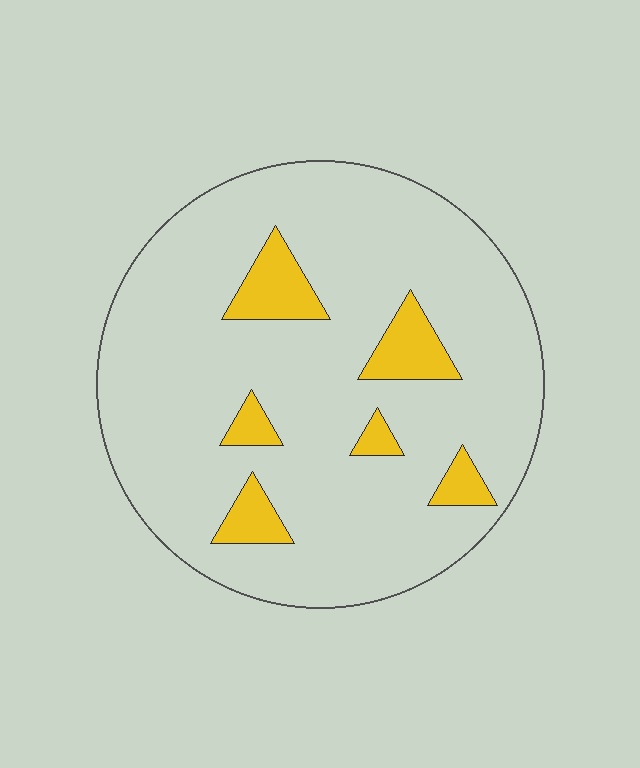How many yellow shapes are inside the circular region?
6.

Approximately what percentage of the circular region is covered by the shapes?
Approximately 10%.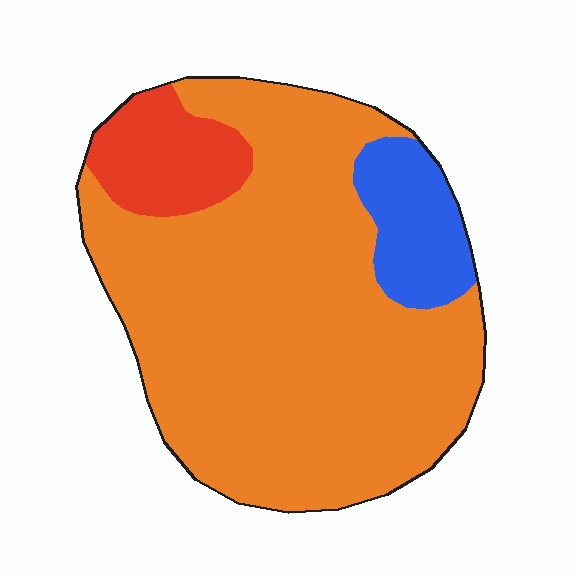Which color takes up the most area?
Orange, at roughly 80%.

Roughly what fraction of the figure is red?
Red takes up about one tenth (1/10) of the figure.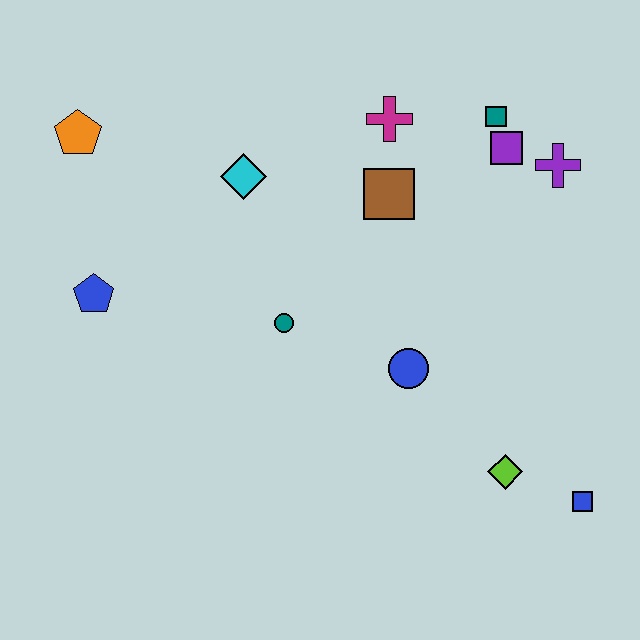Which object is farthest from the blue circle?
The orange pentagon is farthest from the blue circle.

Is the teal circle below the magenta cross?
Yes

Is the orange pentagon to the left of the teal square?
Yes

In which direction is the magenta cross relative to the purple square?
The magenta cross is to the left of the purple square.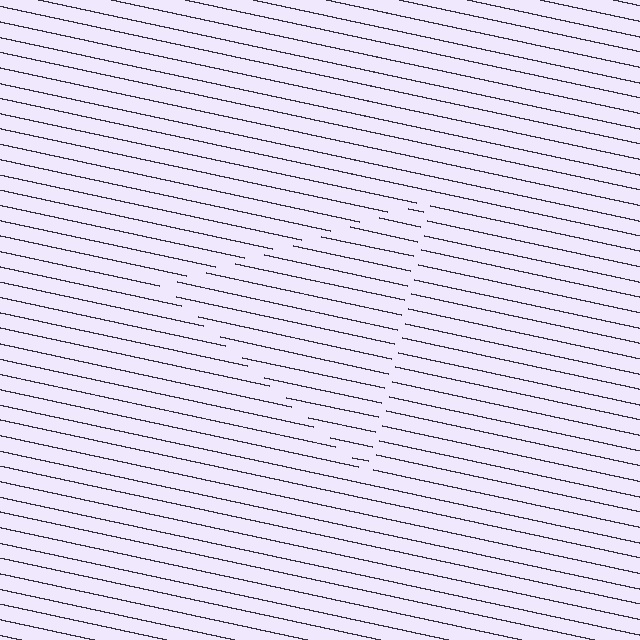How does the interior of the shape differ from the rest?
The interior of the shape contains the same grating, shifted by half a period — the contour is defined by the phase discontinuity where line-ends from the inner and outer gratings abut.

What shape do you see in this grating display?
An illusory triangle. The interior of the shape contains the same grating, shifted by half a period — the contour is defined by the phase discontinuity where line-ends from the inner and outer gratings abut.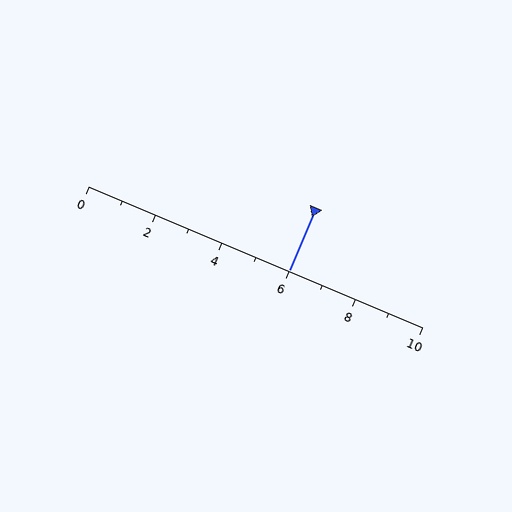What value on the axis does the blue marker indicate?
The marker indicates approximately 6.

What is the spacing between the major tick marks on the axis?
The major ticks are spaced 2 apart.